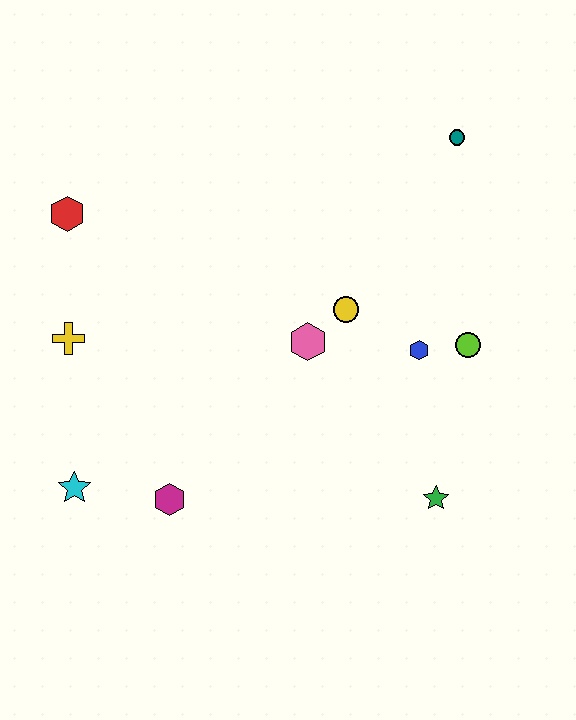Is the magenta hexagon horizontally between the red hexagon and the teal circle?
Yes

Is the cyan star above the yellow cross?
No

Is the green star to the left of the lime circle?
Yes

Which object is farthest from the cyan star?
The teal circle is farthest from the cyan star.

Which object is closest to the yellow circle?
The pink hexagon is closest to the yellow circle.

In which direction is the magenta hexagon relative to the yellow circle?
The magenta hexagon is below the yellow circle.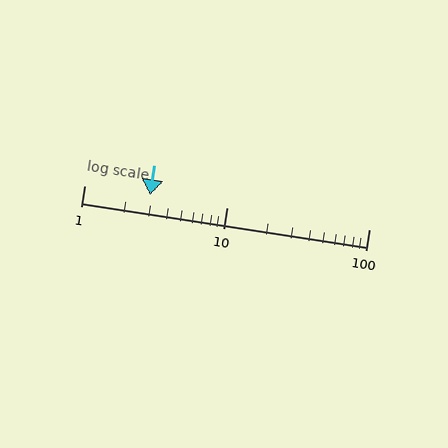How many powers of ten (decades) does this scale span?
The scale spans 2 decades, from 1 to 100.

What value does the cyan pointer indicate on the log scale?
The pointer indicates approximately 2.9.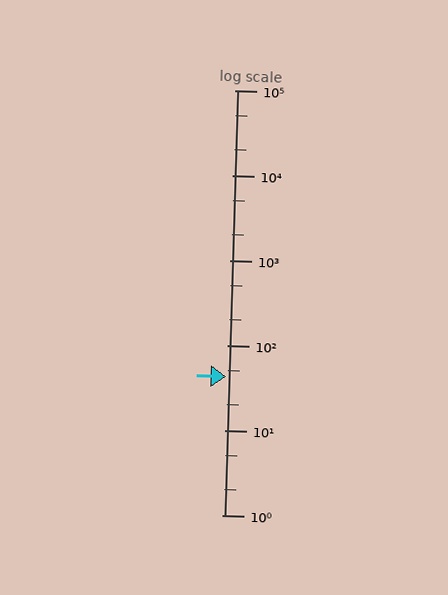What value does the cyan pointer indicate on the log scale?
The pointer indicates approximately 43.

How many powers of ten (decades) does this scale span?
The scale spans 5 decades, from 1 to 100000.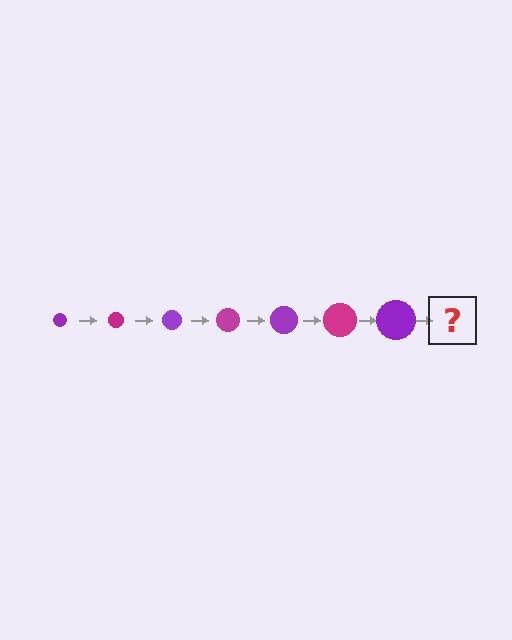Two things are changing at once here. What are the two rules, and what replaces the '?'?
The two rules are that the circle grows larger each step and the color cycles through purple and magenta. The '?' should be a magenta circle, larger than the previous one.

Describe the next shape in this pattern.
It should be a magenta circle, larger than the previous one.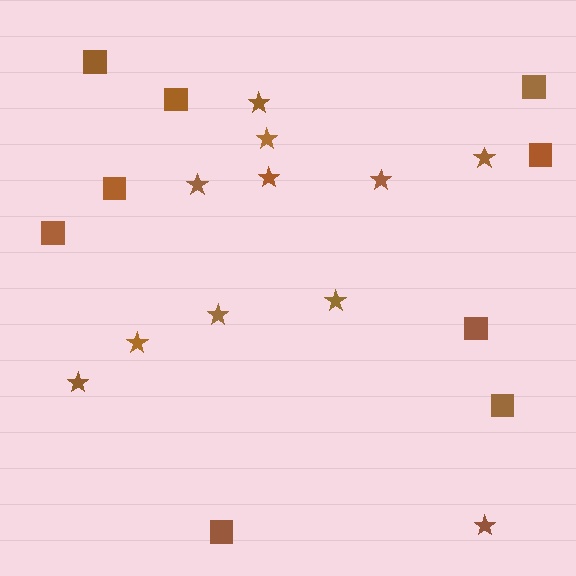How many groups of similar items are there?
There are 2 groups: one group of squares (9) and one group of stars (11).